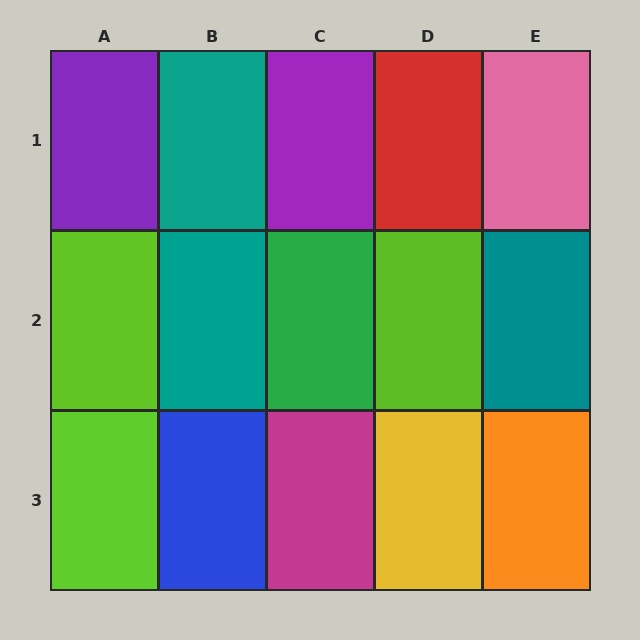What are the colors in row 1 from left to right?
Purple, teal, purple, red, pink.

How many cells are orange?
1 cell is orange.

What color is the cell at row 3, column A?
Lime.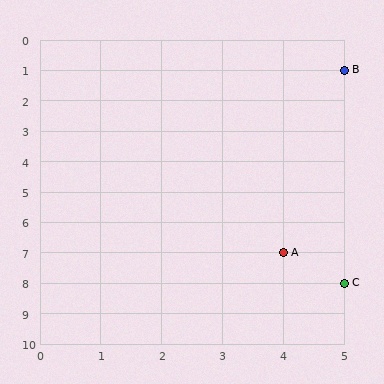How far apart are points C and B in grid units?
Points C and B are 7 rows apart.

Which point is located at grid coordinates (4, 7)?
Point A is at (4, 7).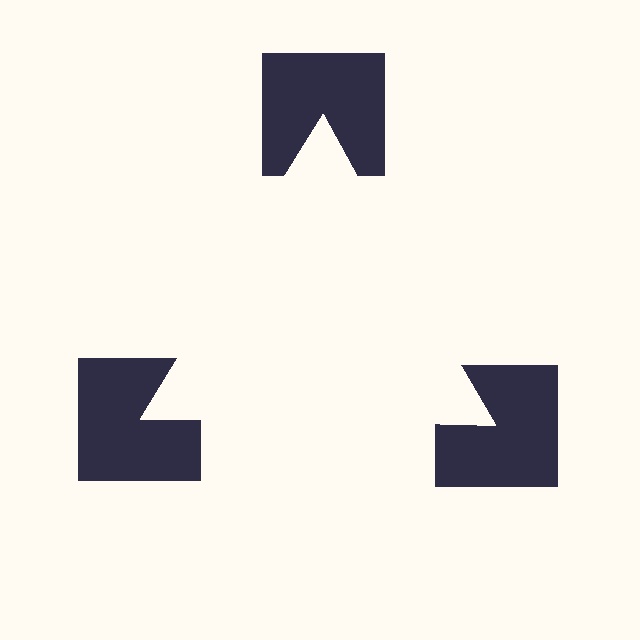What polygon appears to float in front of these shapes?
An illusory triangle — its edges are inferred from the aligned wedge cuts in the notched squares, not physically drawn.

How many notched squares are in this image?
There are 3 — one at each vertex of the illusory triangle.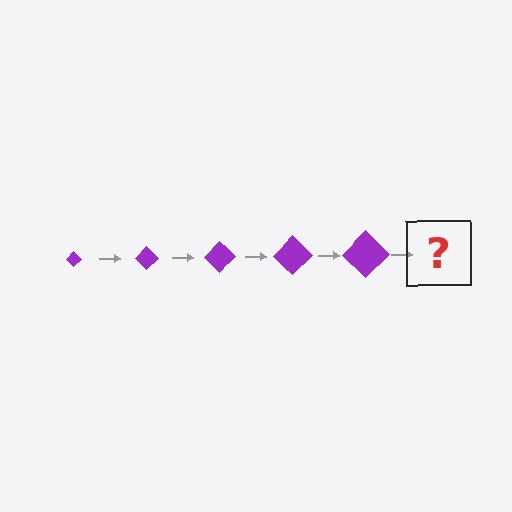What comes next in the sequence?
The next element should be a purple diamond, larger than the previous one.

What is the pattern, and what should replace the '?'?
The pattern is that the diamond gets progressively larger each step. The '?' should be a purple diamond, larger than the previous one.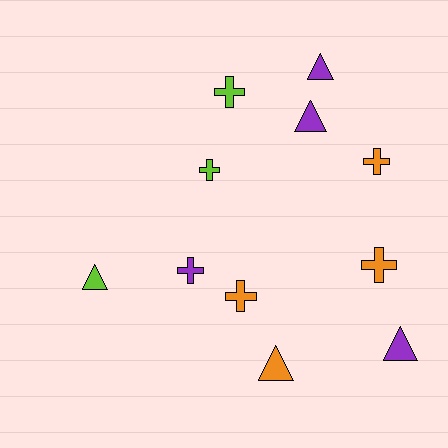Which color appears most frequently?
Purple, with 4 objects.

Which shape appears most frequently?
Cross, with 6 objects.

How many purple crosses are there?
There is 1 purple cross.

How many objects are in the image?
There are 11 objects.